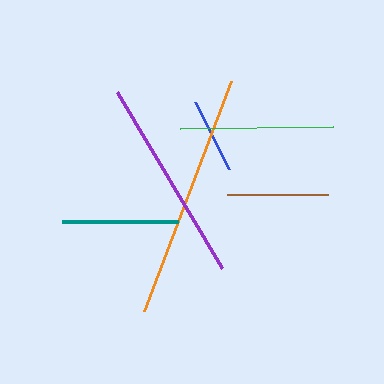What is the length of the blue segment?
The blue segment is approximately 75 pixels long.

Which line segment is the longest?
The orange line is the longest at approximately 246 pixels.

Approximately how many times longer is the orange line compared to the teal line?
The orange line is approximately 2.1 times the length of the teal line.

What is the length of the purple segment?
The purple segment is approximately 205 pixels long.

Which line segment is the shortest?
The blue line is the shortest at approximately 75 pixels.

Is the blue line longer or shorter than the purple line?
The purple line is longer than the blue line.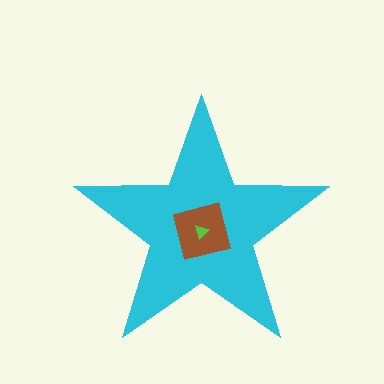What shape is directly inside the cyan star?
The brown square.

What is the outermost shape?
The cyan star.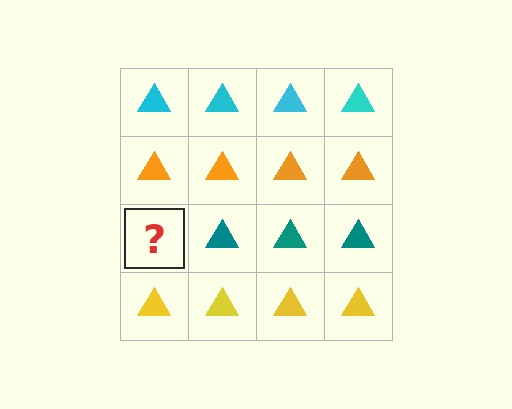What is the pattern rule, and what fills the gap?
The rule is that each row has a consistent color. The gap should be filled with a teal triangle.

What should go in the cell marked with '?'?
The missing cell should contain a teal triangle.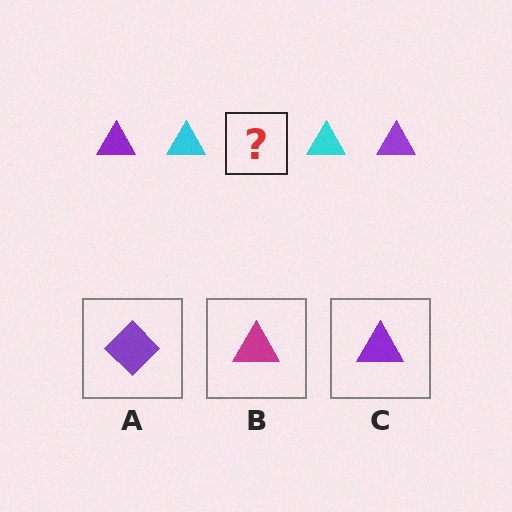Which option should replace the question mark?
Option C.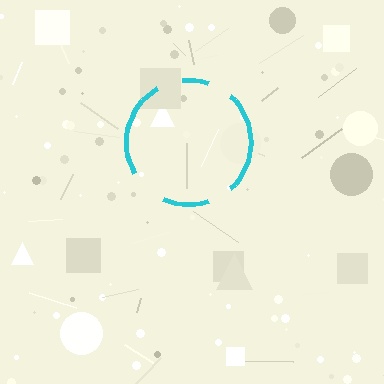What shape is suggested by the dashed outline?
The dashed outline suggests a circle.